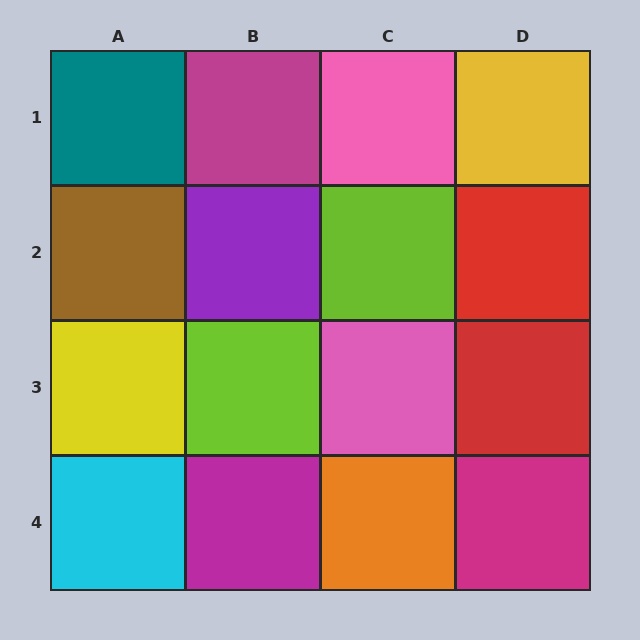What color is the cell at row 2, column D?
Red.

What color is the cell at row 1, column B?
Magenta.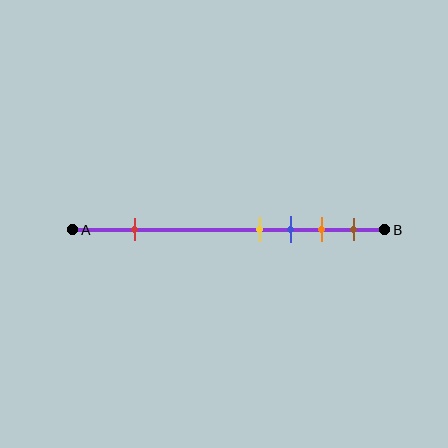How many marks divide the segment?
There are 5 marks dividing the segment.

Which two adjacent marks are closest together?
The yellow and blue marks are the closest adjacent pair.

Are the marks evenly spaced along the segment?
No, the marks are not evenly spaced.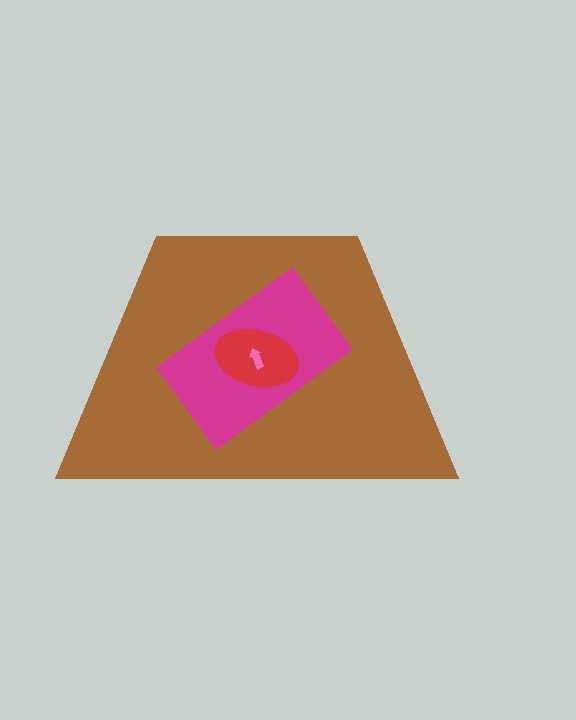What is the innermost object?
The pink arrow.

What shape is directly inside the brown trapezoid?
The magenta rectangle.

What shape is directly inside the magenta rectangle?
The red ellipse.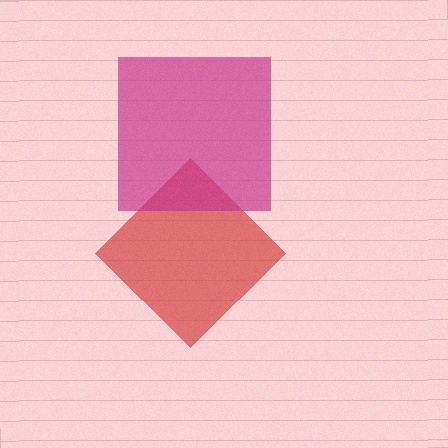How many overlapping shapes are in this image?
There are 2 overlapping shapes in the image.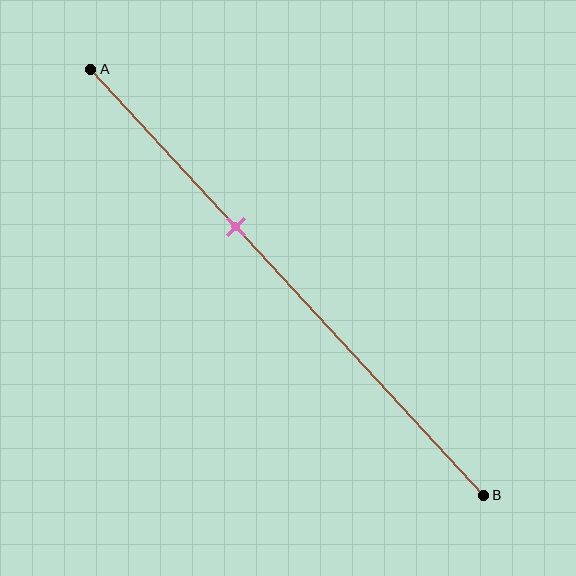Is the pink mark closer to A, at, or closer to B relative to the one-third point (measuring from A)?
The pink mark is closer to point B than the one-third point of segment AB.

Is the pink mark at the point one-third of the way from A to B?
No, the mark is at about 35% from A, not at the 33% one-third point.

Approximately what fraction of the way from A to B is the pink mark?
The pink mark is approximately 35% of the way from A to B.